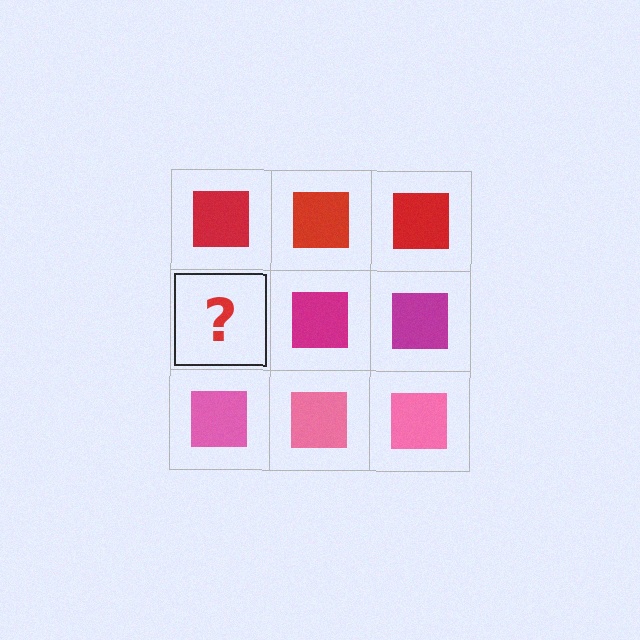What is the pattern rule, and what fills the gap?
The rule is that each row has a consistent color. The gap should be filled with a magenta square.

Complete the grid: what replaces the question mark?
The question mark should be replaced with a magenta square.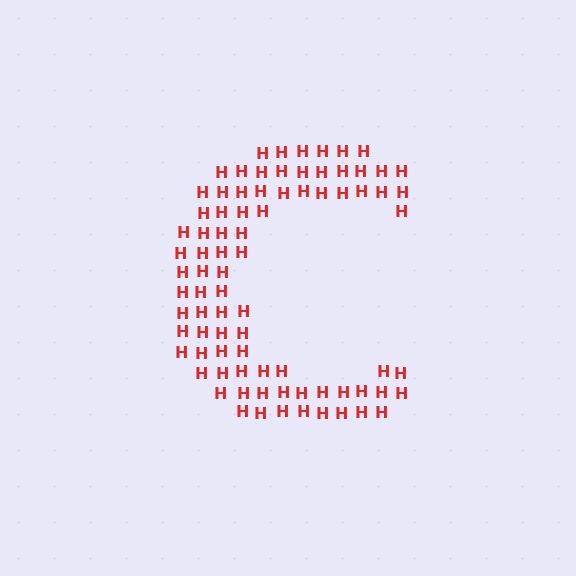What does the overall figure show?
The overall figure shows the letter C.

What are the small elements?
The small elements are letter H's.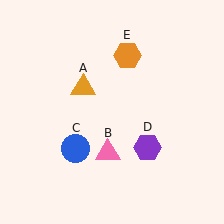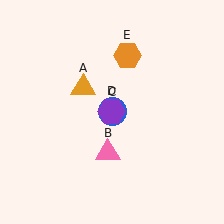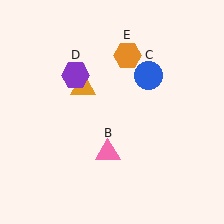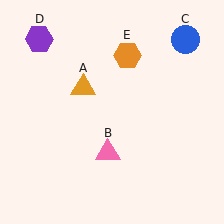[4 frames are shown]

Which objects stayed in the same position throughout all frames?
Orange triangle (object A) and pink triangle (object B) and orange hexagon (object E) remained stationary.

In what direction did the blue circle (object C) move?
The blue circle (object C) moved up and to the right.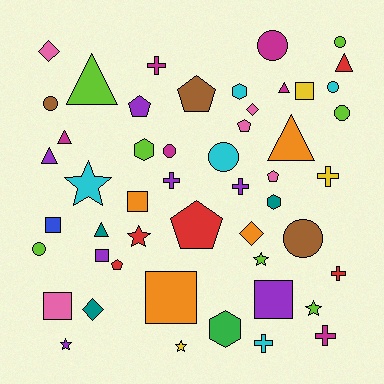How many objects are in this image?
There are 50 objects.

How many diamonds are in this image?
There are 4 diamonds.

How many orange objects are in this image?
There are 4 orange objects.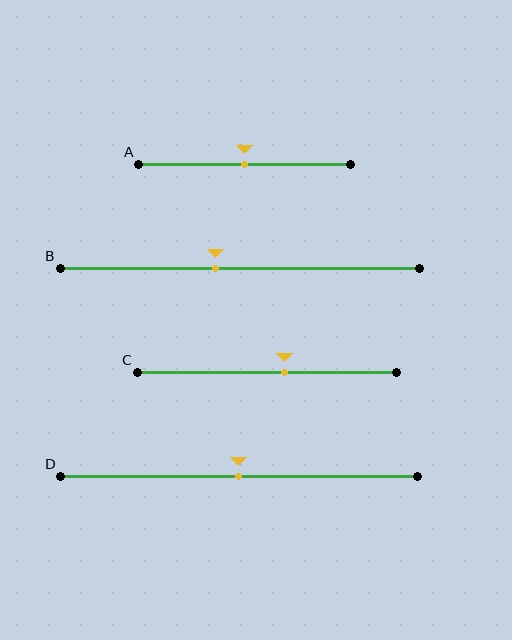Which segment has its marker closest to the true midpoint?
Segment A has its marker closest to the true midpoint.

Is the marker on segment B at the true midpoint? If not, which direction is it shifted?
No, the marker on segment B is shifted to the left by about 7% of the segment length.